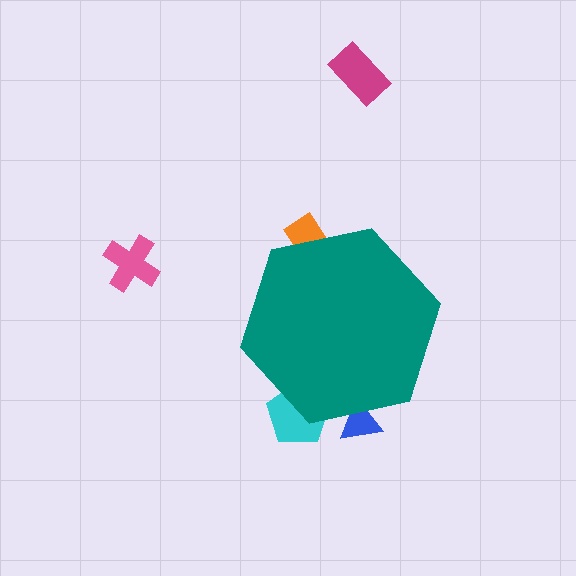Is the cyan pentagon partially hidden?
Yes, the cyan pentagon is partially hidden behind the teal hexagon.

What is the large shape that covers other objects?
A teal hexagon.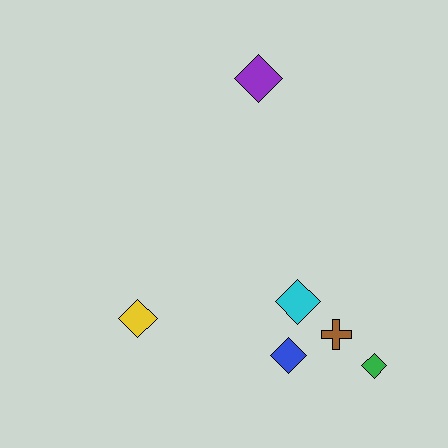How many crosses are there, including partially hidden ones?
There is 1 cross.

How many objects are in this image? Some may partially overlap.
There are 6 objects.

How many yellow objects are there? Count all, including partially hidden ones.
There is 1 yellow object.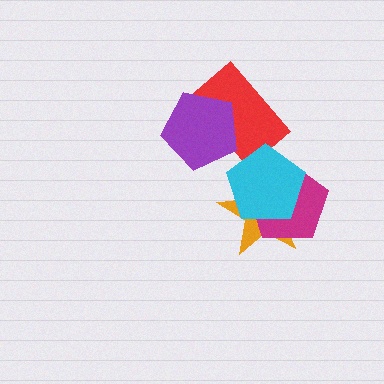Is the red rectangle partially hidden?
Yes, it is partially covered by another shape.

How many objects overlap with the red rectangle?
2 objects overlap with the red rectangle.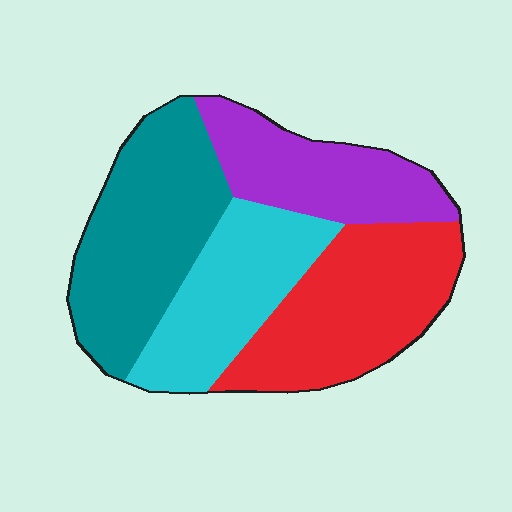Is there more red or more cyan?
Red.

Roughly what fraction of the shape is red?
Red covers 28% of the shape.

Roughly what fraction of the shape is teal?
Teal covers around 30% of the shape.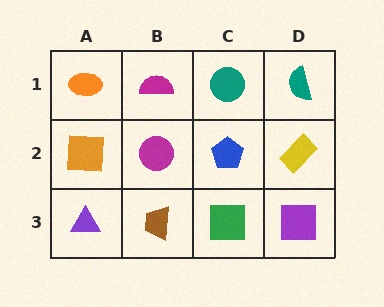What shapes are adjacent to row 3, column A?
An orange square (row 2, column A), a brown trapezoid (row 3, column B).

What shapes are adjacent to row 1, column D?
A yellow rectangle (row 2, column D), a teal circle (row 1, column C).